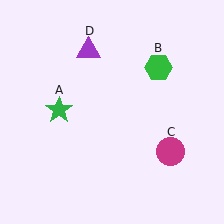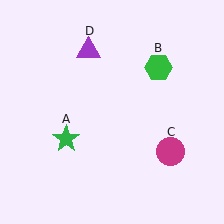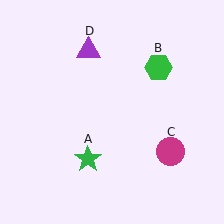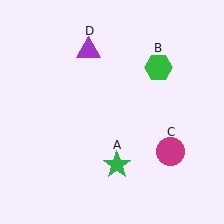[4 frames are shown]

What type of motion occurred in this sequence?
The green star (object A) rotated counterclockwise around the center of the scene.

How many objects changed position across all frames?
1 object changed position: green star (object A).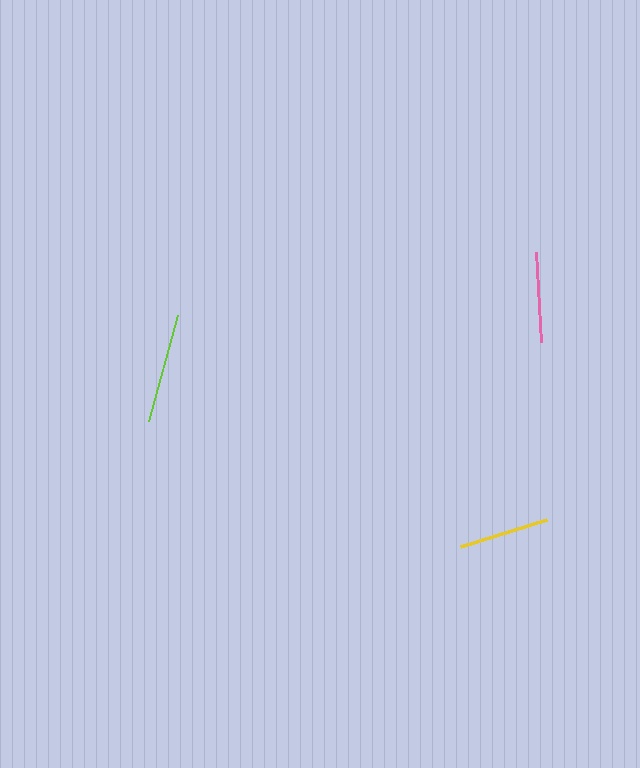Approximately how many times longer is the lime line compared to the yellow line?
The lime line is approximately 1.2 times the length of the yellow line.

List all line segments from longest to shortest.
From longest to shortest: lime, yellow, pink.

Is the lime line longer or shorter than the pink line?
The lime line is longer than the pink line.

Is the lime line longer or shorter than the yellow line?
The lime line is longer than the yellow line.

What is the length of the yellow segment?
The yellow segment is approximately 90 pixels long.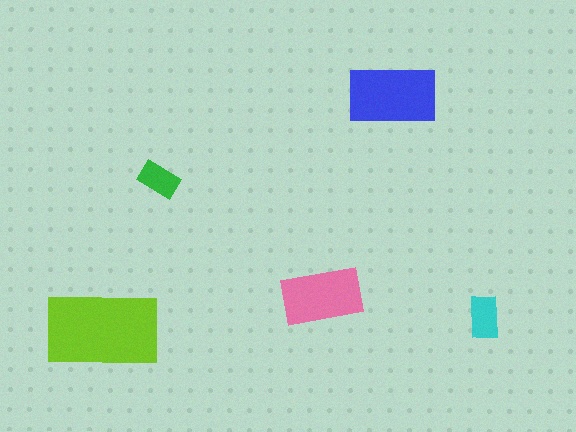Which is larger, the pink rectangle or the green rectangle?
The pink one.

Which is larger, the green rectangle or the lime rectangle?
The lime one.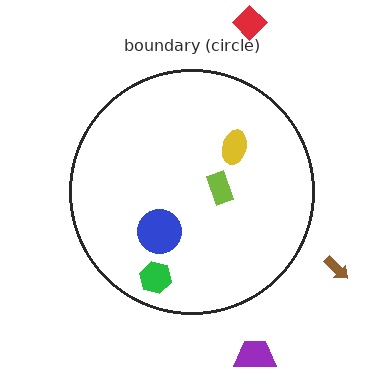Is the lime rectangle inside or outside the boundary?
Inside.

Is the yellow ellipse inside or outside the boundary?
Inside.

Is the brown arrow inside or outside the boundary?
Outside.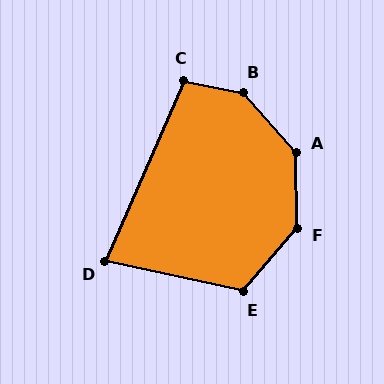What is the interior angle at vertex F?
Approximately 138 degrees (obtuse).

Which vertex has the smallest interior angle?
D, at approximately 79 degrees.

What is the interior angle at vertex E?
Approximately 119 degrees (obtuse).